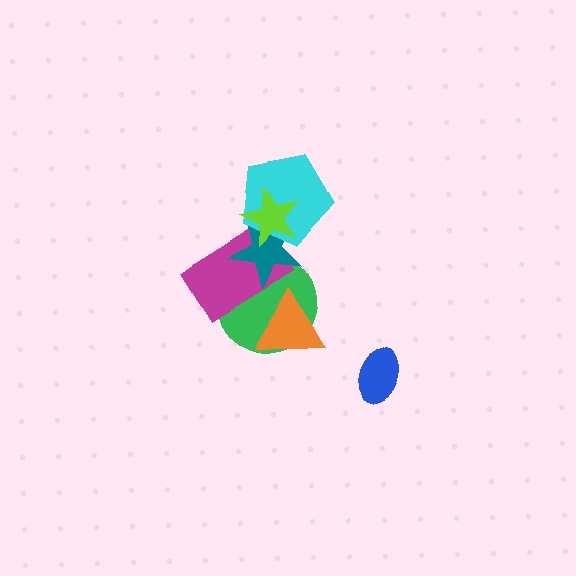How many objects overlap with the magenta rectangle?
4 objects overlap with the magenta rectangle.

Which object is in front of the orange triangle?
The magenta rectangle is in front of the orange triangle.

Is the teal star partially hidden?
Yes, it is partially covered by another shape.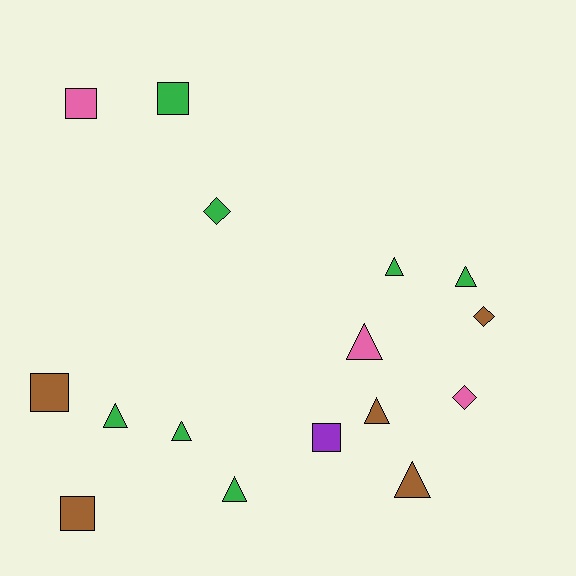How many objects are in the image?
There are 16 objects.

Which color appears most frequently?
Green, with 7 objects.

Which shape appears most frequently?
Triangle, with 8 objects.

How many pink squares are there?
There is 1 pink square.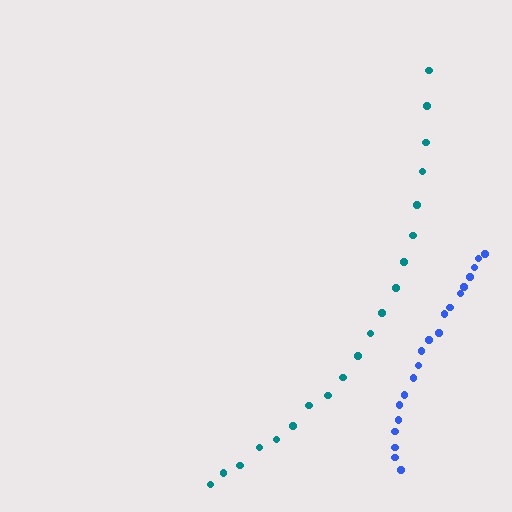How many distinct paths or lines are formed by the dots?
There are 2 distinct paths.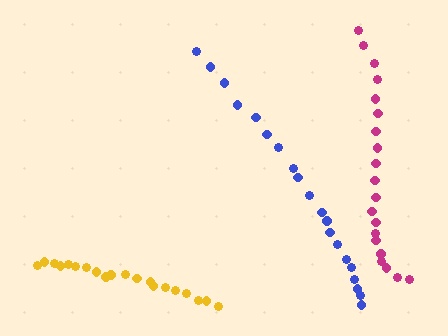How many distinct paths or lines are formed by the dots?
There are 3 distinct paths.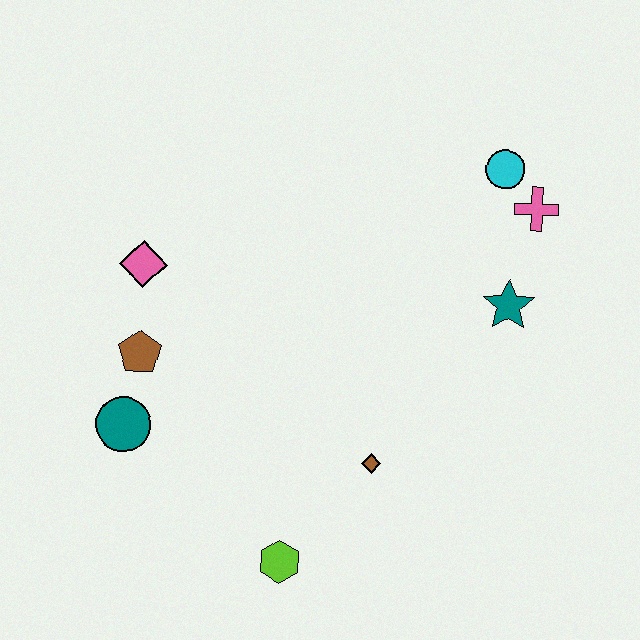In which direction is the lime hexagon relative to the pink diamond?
The lime hexagon is below the pink diamond.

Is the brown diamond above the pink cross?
No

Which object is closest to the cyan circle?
The pink cross is closest to the cyan circle.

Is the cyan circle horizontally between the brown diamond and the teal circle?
No